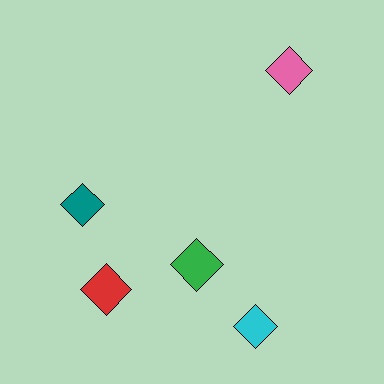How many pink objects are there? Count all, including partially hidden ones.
There is 1 pink object.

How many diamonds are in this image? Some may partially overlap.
There are 5 diamonds.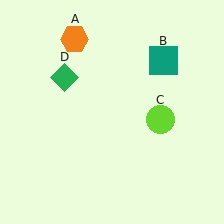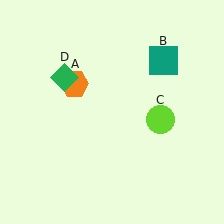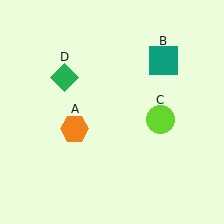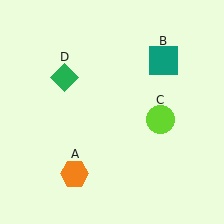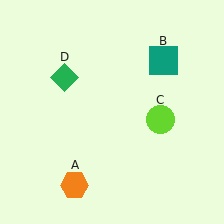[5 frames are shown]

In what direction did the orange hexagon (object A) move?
The orange hexagon (object A) moved down.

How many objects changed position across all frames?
1 object changed position: orange hexagon (object A).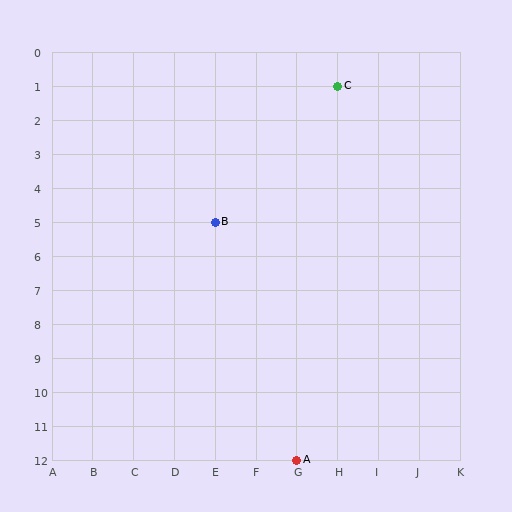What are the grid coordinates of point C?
Point C is at grid coordinates (H, 1).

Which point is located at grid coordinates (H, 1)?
Point C is at (H, 1).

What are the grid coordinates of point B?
Point B is at grid coordinates (E, 5).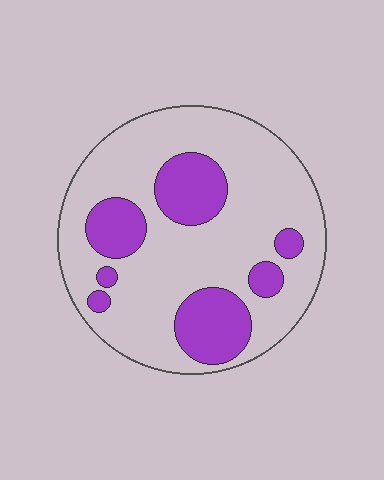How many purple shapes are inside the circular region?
7.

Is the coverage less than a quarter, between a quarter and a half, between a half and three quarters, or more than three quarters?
Between a quarter and a half.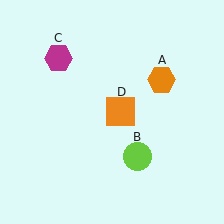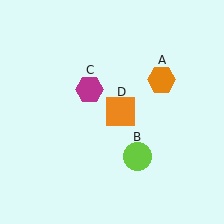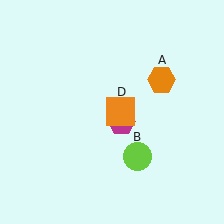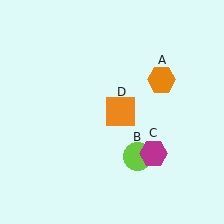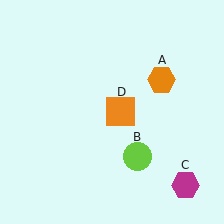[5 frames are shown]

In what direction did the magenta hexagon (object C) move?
The magenta hexagon (object C) moved down and to the right.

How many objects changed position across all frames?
1 object changed position: magenta hexagon (object C).